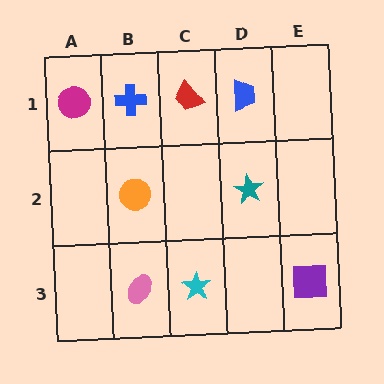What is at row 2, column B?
An orange circle.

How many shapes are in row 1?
4 shapes.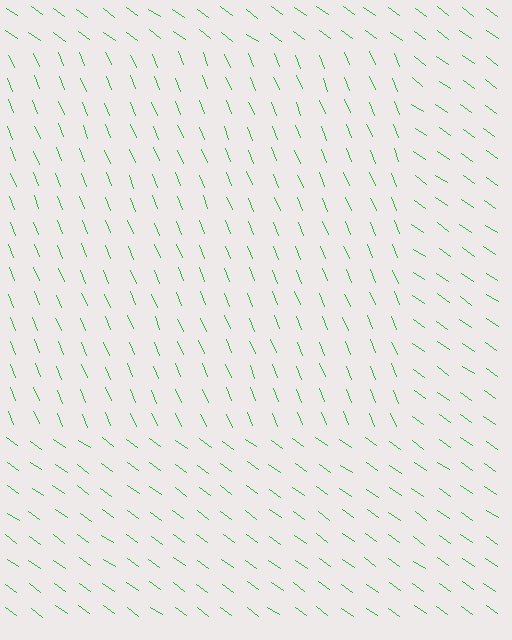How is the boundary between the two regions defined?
The boundary is defined purely by a change in line orientation (approximately 32 degrees difference). All lines are the same color and thickness.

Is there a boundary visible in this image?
Yes, there is a texture boundary formed by a change in line orientation.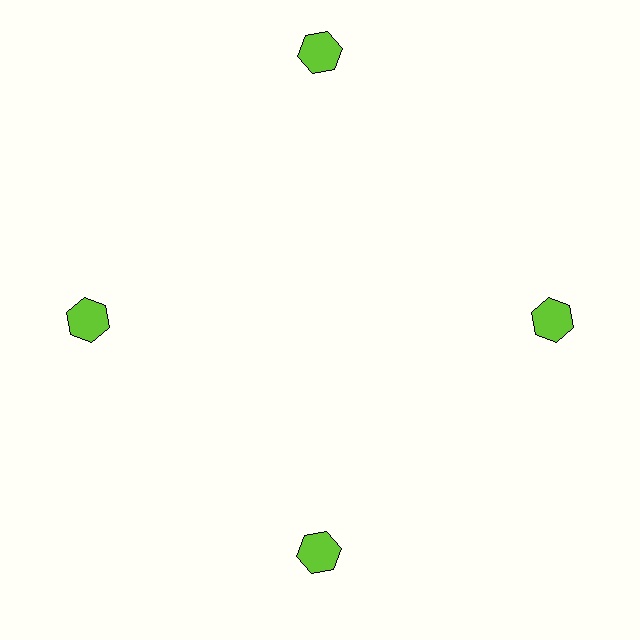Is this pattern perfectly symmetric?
No. The 4 lime hexagons are arranged in a ring, but one element near the 12 o'clock position is pushed outward from the center, breaking the 4-fold rotational symmetry.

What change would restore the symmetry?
The symmetry would be restored by moving it inward, back onto the ring so that all 4 hexagons sit at equal angles and equal distance from the center.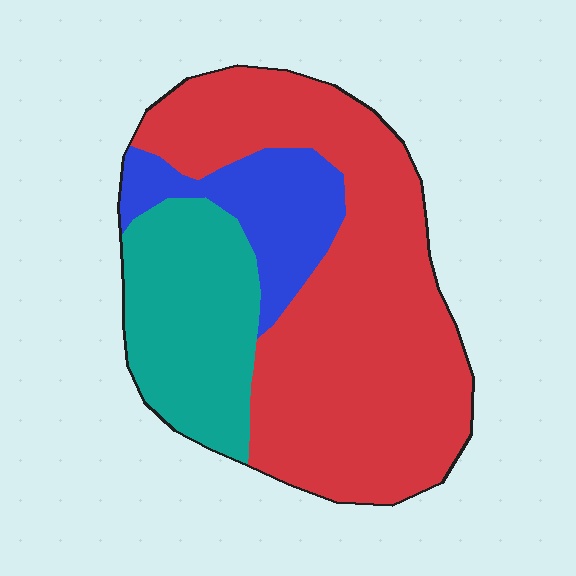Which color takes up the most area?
Red, at roughly 60%.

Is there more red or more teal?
Red.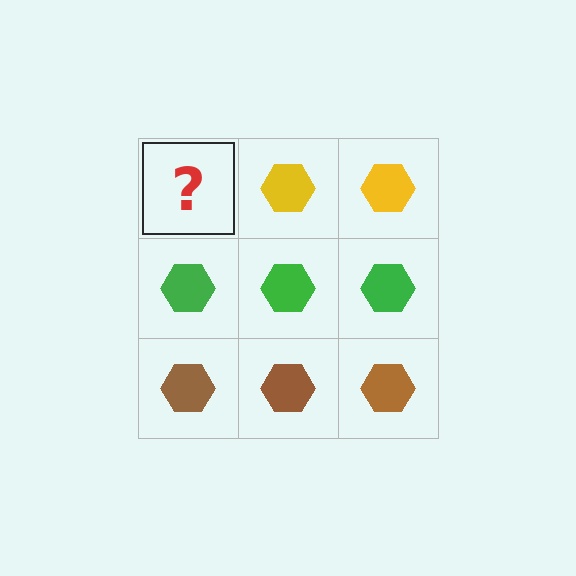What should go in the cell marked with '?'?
The missing cell should contain a yellow hexagon.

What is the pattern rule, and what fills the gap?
The rule is that each row has a consistent color. The gap should be filled with a yellow hexagon.